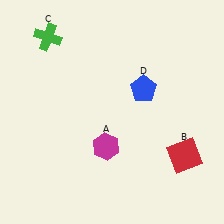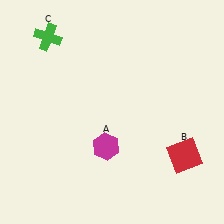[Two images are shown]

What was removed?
The blue pentagon (D) was removed in Image 2.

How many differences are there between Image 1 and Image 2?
There is 1 difference between the two images.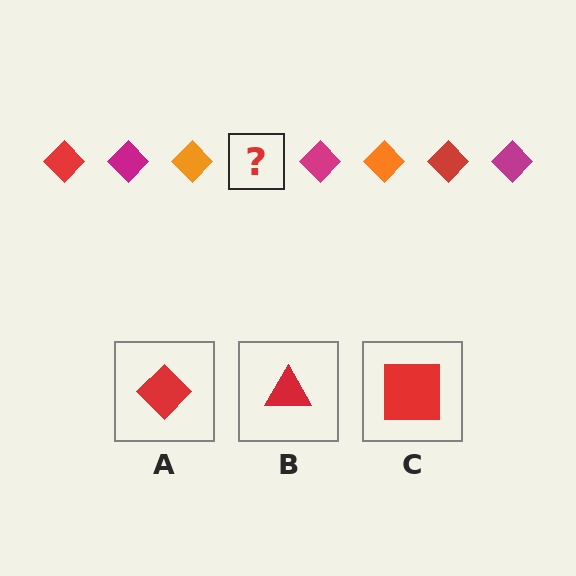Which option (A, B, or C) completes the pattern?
A.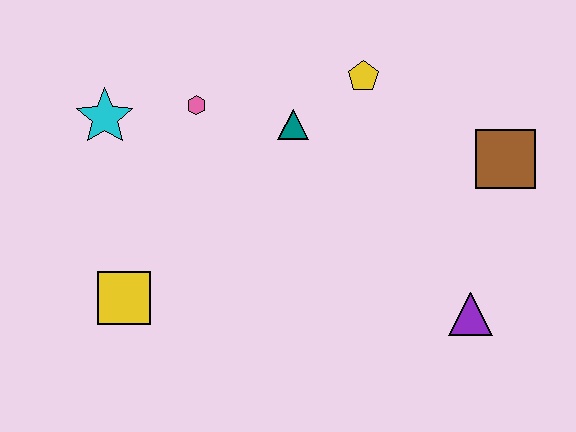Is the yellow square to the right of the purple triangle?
No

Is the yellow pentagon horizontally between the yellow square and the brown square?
Yes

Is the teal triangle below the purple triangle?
No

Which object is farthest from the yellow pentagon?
The yellow square is farthest from the yellow pentagon.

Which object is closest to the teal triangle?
The yellow pentagon is closest to the teal triangle.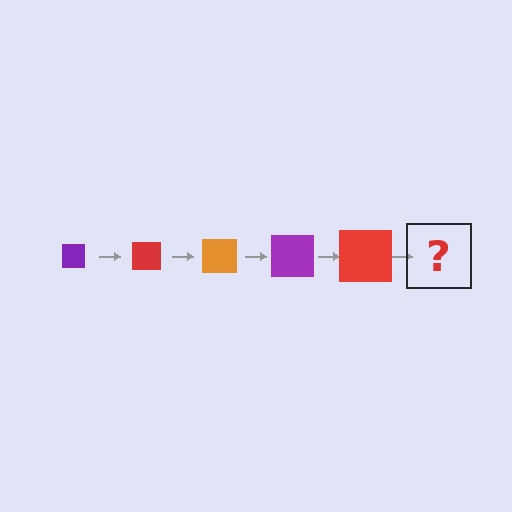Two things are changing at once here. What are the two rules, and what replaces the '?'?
The two rules are that the square grows larger each step and the color cycles through purple, red, and orange. The '?' should be an orange square, larger than the previous one.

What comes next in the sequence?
The next element should be an orange square, larger than the previous one.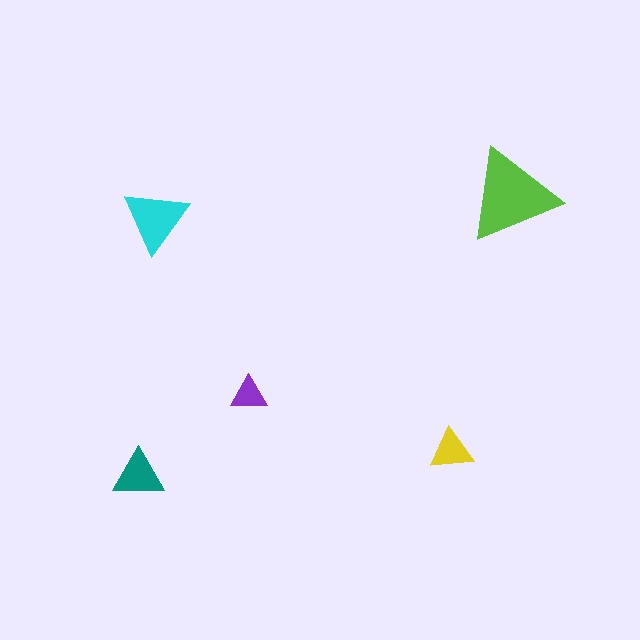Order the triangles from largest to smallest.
the lime one, the cyan one, the teal one, the yellow one, the purple one.